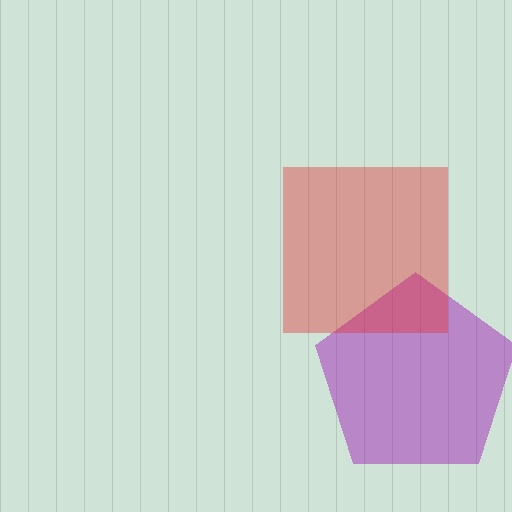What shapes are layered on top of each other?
The layered shapes are: a purple pentagon, a red square.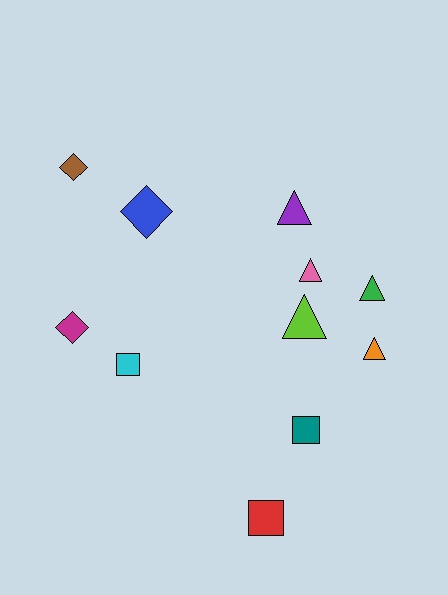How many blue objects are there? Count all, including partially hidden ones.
There is 1 blue object.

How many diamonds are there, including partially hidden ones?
There are 3 diamonds.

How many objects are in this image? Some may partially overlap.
There are 11 objects.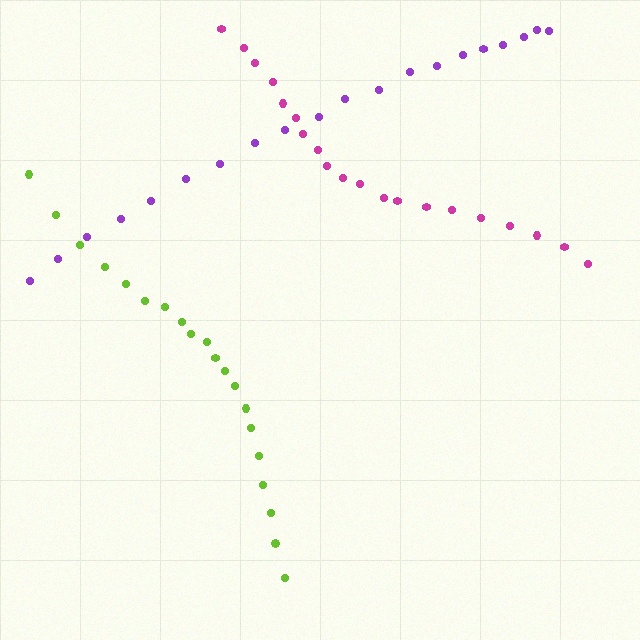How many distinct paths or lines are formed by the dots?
There are 3 distinct paths.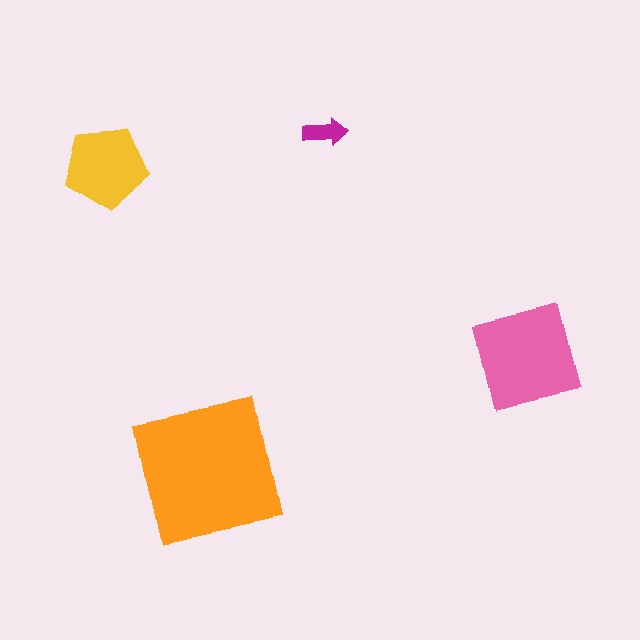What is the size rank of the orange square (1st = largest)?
1st.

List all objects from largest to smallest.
The orange square, the pink square, the yellow pentagon, the magenta arrow.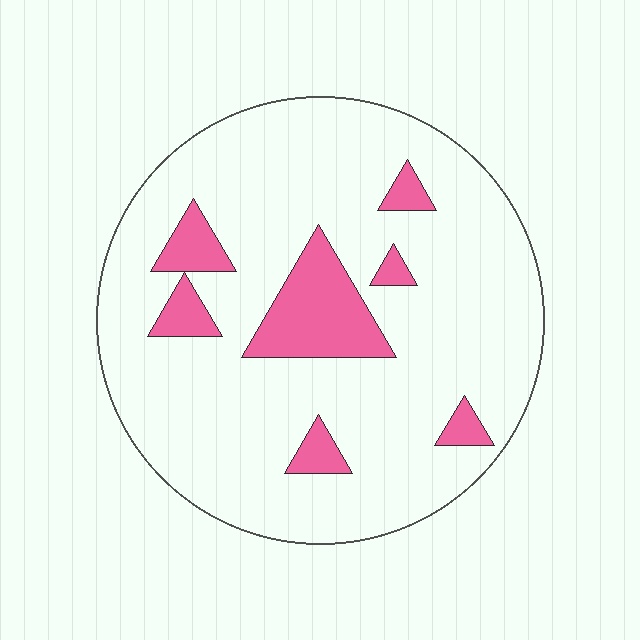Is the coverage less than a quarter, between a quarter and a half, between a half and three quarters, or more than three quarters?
Less than a quarter.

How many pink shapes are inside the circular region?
7.